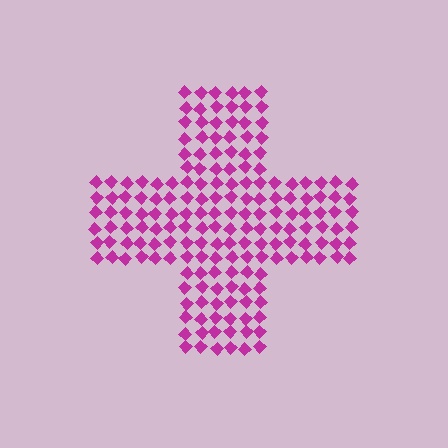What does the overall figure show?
The overall figure shows a cross.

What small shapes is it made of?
It is made of small diamonds.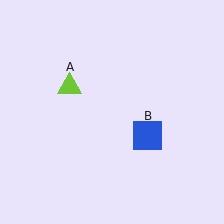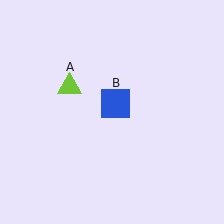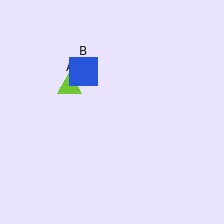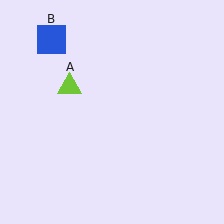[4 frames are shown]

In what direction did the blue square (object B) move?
The blue square (object B) moved up and to the left.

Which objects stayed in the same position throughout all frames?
Lime triangle (object A) remained stationary.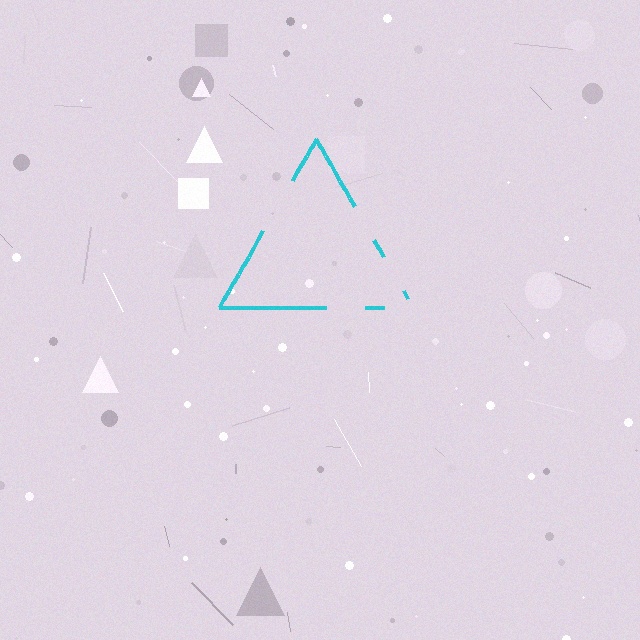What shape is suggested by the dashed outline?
The dashed outline suggests a triangle.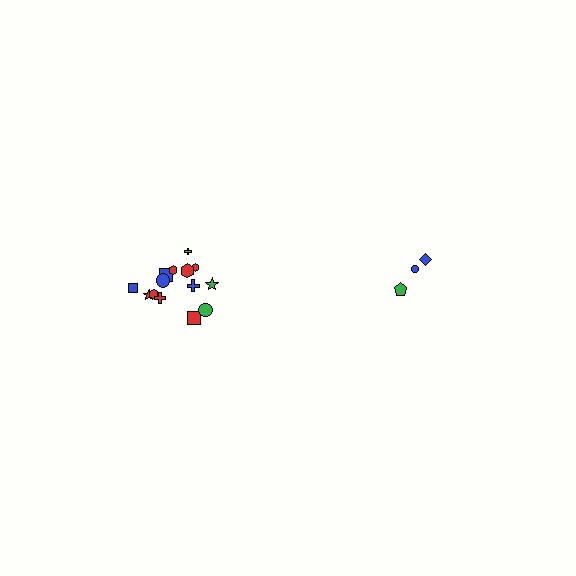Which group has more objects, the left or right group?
The left group.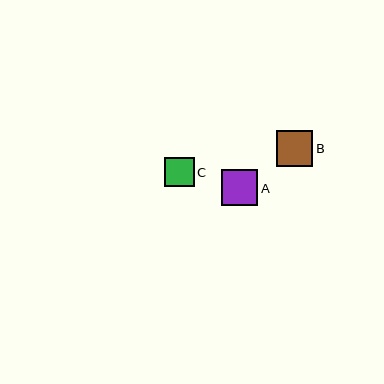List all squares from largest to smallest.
From largest to smallest: B, A, C.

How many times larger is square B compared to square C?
Square B is approximately 1.2 times the size of square C.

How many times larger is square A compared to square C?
Square A is approximately 1.2 times the size of square C.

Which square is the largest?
Square B is the largest with a size of approximately 36 pixels.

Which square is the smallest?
Square C is the smallest with a size of approximately 29 pixels.